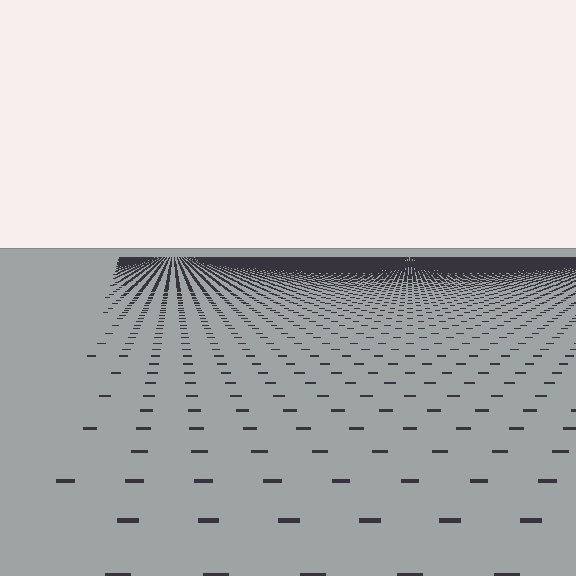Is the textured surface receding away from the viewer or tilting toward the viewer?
The surface is receding away from the viewer. Texture elements get smaller and denser toward the top.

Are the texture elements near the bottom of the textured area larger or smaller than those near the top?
Larger. Near the bottom, elements are closer to the viewer and appear at a bigger on-screen size.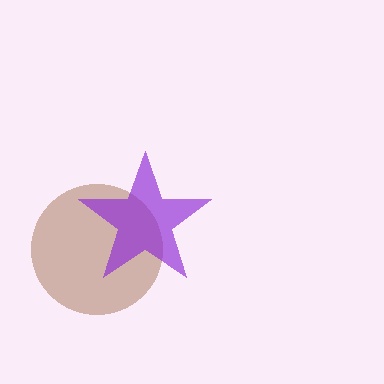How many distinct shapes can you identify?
There are 2 distinct shapes: a brown circle, a purple star.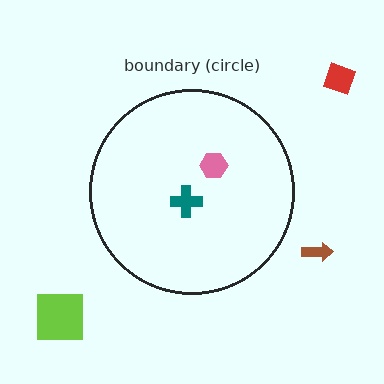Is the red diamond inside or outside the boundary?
Outside.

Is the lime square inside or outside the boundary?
Outside.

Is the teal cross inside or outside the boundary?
Inside.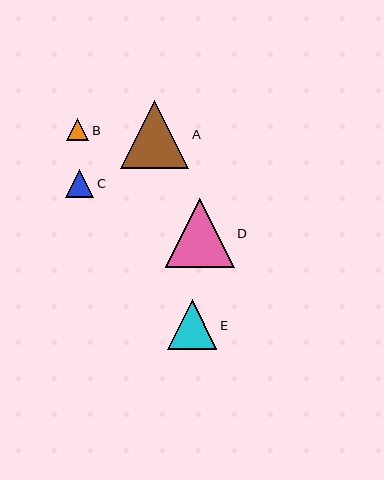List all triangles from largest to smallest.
From largest to smallest: D, A, E, C, B.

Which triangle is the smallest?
Triangle B is the smallest with a size of approximately 22 pixels.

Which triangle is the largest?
Triangle D is the largest with a size of approximately 69 pixels.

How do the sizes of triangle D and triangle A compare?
Triangle D and triangle A are approximately the same size.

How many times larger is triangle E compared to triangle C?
Triangle E is approximately 1.8 times the size of triangle C.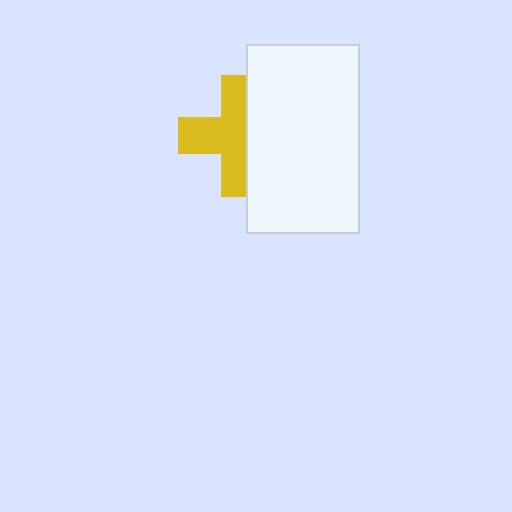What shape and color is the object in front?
The object in front is a white rectangle.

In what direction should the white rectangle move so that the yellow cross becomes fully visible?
The white rectangle should move right. That is the shortest direction to clear the overlap and leave the yellow cross fully visible.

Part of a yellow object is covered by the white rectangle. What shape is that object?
It is a cross.